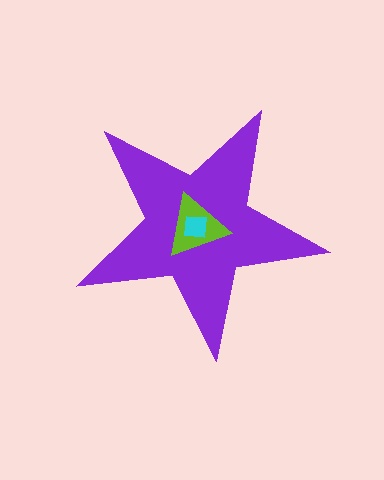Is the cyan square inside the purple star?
Yes.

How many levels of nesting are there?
3.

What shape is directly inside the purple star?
The lime triangle.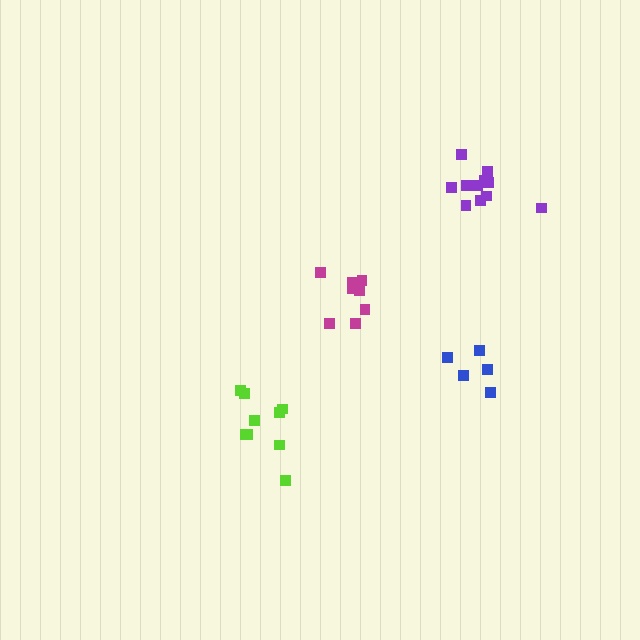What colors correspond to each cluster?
The clusters are colored: lime, blue, magenta, purple.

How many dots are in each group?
Group 1: 9 dots, Group 2: 5 dots, Group 3: 8 dots, Group 4: 11 dots (33 total).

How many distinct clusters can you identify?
There are 4 distinct clusters.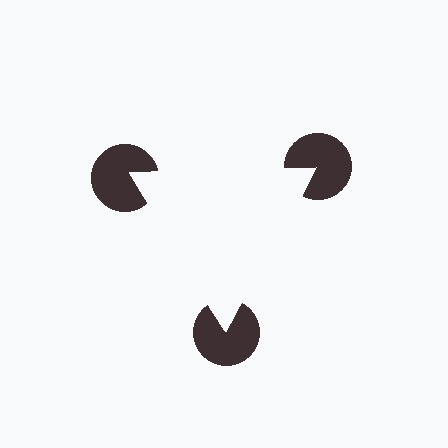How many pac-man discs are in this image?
There are 3 — one at each vertex of the illusory triangle.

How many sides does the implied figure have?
3 sides.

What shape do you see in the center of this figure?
An illusory triangle — its edges are inferred from the aligned wedge cuts in the pac-man discs, not physically drawn.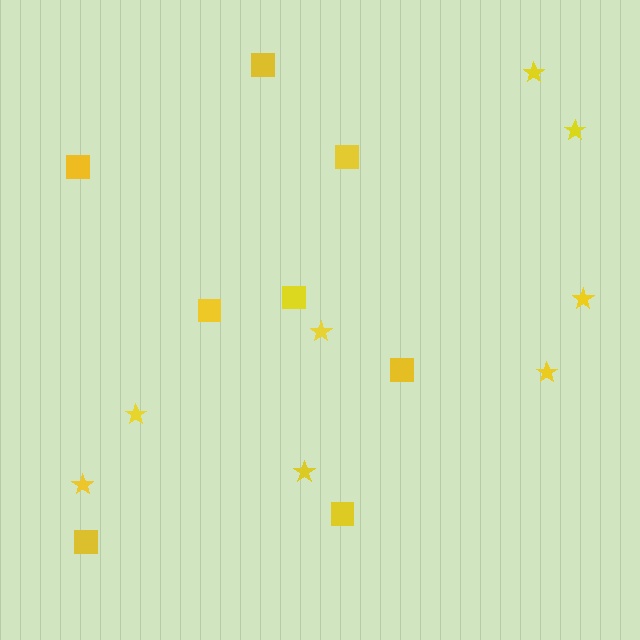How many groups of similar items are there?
There are 2 groups: one group of squares (8) and one group of stars (8).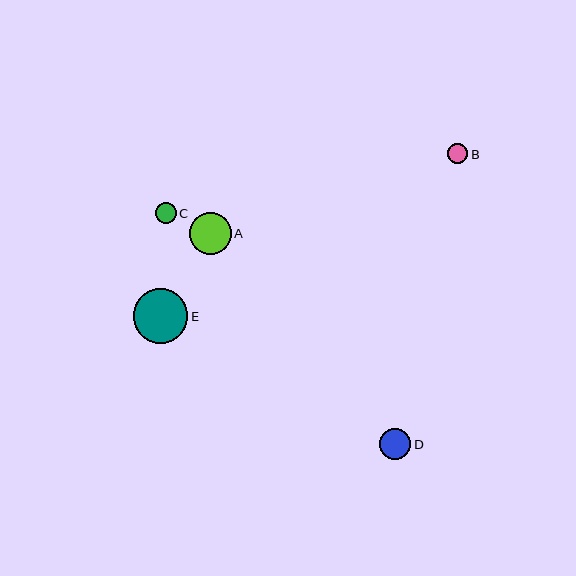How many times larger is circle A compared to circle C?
Circle A is approximately 2.0 times the size of circle C.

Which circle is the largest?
Circle E is the largest with a size of approximately 55 pixels.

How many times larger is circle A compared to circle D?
Circle A is approximately 1.3 times the size of circle D.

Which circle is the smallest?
Circle B is the smallest with a size of approximately 20 pixels.